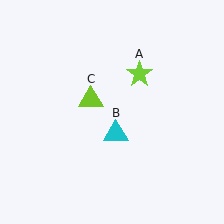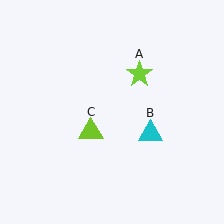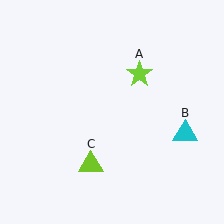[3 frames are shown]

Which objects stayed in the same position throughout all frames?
Lime star (object A) remained stationary.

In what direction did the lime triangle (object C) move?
The lime triangle (object C) moved down.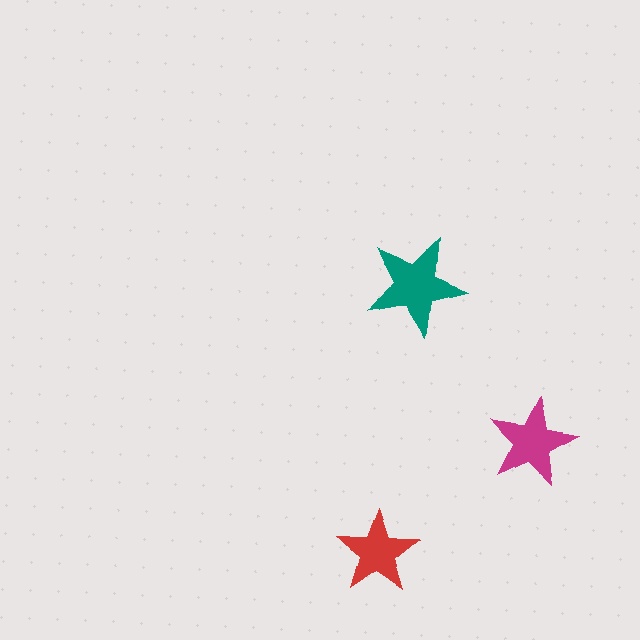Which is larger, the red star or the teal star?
The teal one.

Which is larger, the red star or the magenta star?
The magenta one.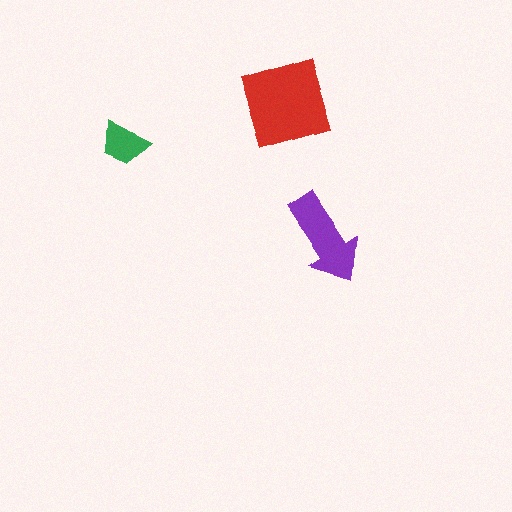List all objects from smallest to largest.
The green trapezoid, the purple arrow, the red diamond.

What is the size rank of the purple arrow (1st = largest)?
2nd.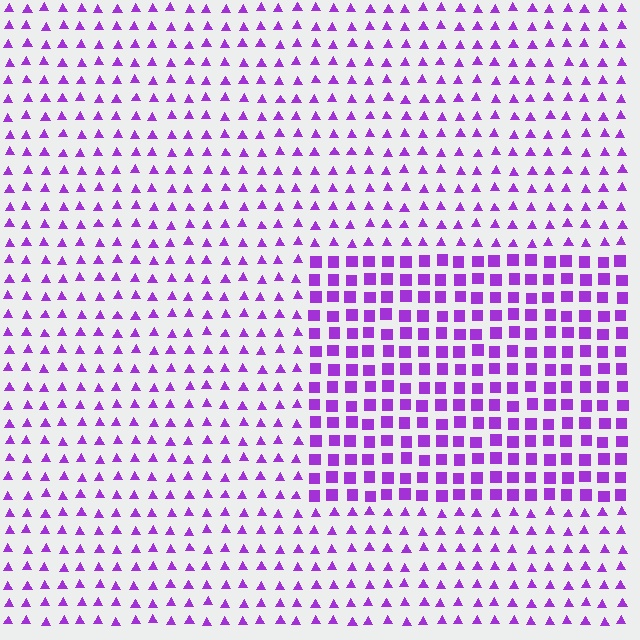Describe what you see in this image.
The image is filled with small purple elements arranged in a uniform grid. A rectangle-shaped region contains squares, while the surrounding area contains triangles. The boundary is defined purely by the change in element shape.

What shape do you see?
I see a rectangle.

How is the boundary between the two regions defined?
The boundary is defined by a change in element shape: squares inside vs. triangles outside. All elements share the same color and spacing.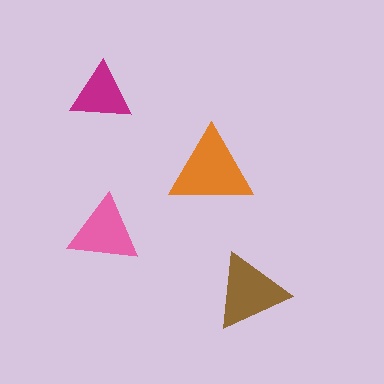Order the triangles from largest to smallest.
the orange one, the brown one, the pink one, the magenta one.